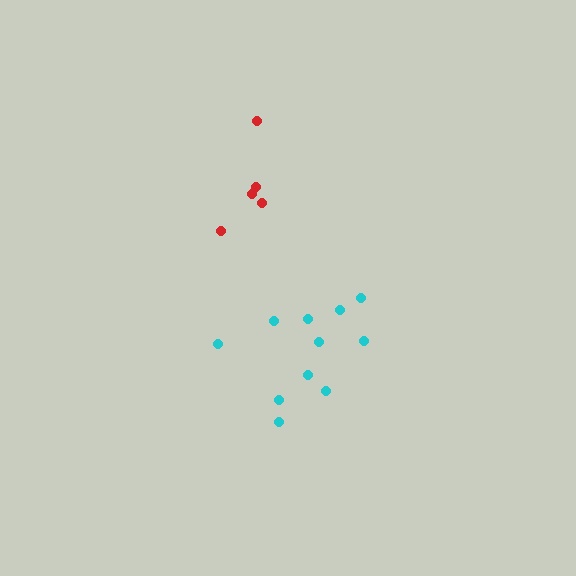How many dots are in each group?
Group 1: 5 dots, Group 2: 11 dots (16 total).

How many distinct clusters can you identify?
There are 2 distinct clusters.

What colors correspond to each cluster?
The clusters are colored: red, cyan.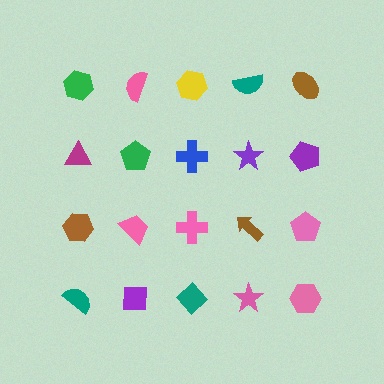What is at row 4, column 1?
A teal semicircle.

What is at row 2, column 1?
A magenta triangle.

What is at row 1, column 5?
A brown ellipse.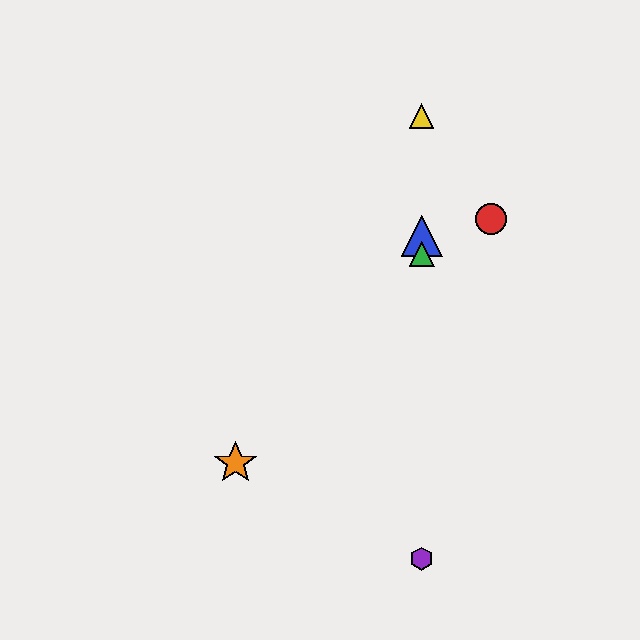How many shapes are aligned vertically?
4 shapes (the blue triangle, the green triangle, the yellow triangle, the purple hexagon) are aligned vertically.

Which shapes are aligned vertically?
The blue triangle, the green triangle, the yellow triangle, the purple hexagon are aligned vertically.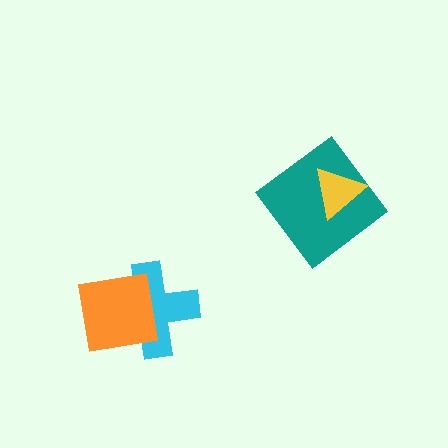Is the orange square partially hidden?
No, no other shape covers it.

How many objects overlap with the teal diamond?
1 object overlaps with the teal diamond.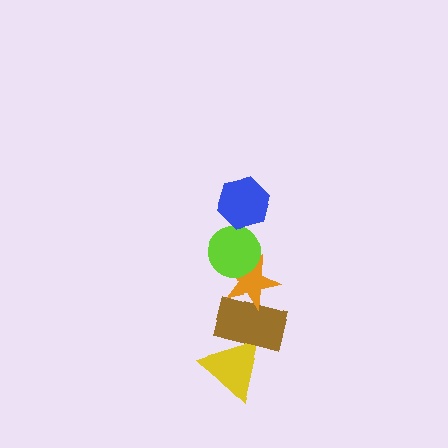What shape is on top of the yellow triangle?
The brown rectangle is on top of the yellow triangle.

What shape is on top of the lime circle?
The blue hexagon is on top of the lime circle.